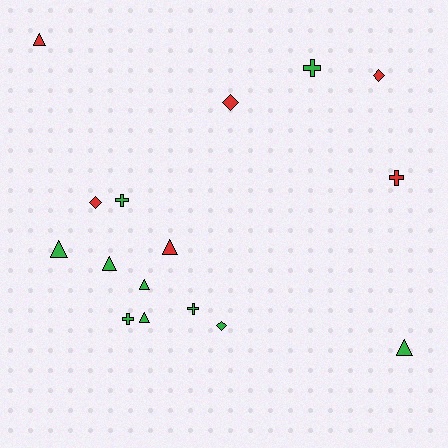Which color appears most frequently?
Green, with 10 objects.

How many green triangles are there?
There are 5 green triangles.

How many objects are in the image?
There are 16 objects.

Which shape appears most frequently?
Triangle, with 7 objects.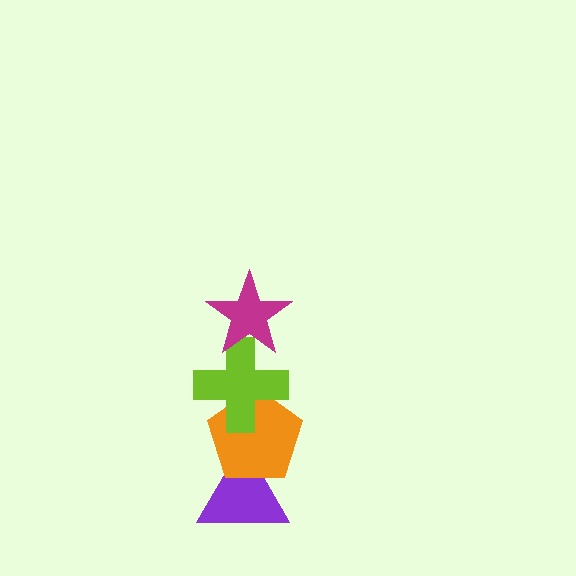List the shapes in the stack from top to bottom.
From top to bottom: the magenta star, the lime cross, the orange pentagon, the purple triangle.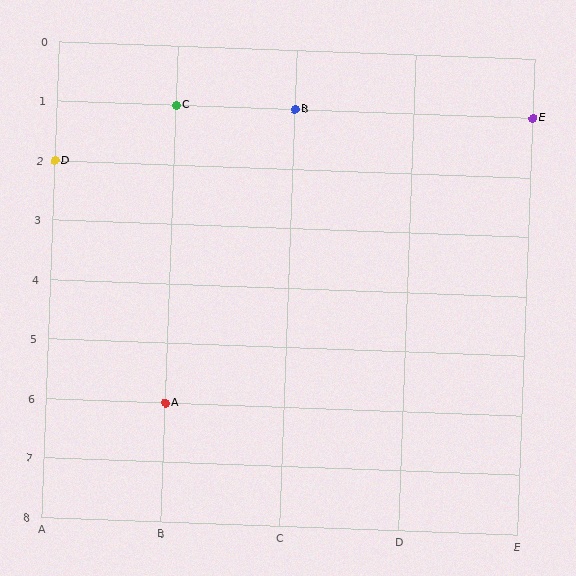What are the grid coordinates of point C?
Point C is at grid coordinates (B, 1).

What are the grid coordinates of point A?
Point A is at grid coordinates (B, 6).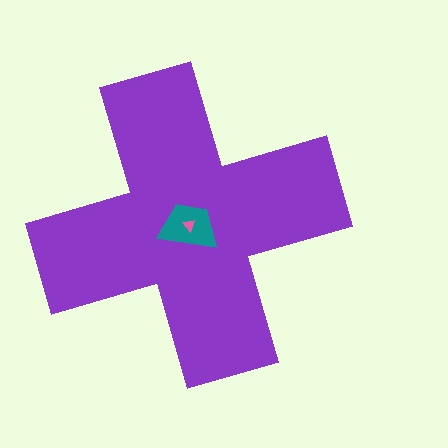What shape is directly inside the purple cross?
The teal trapezoid.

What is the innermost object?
The pink triangle.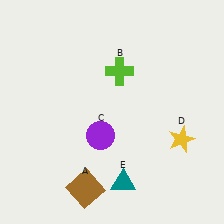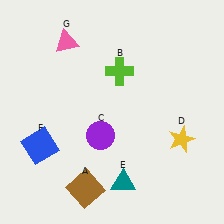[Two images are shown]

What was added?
A blue square (F), a pink triangle (G) were added in Image 2.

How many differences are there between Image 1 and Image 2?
There are 2 differences between the two images.